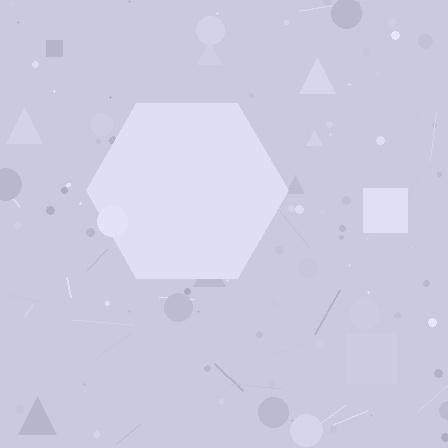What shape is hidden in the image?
A hexagon is hidden in the image.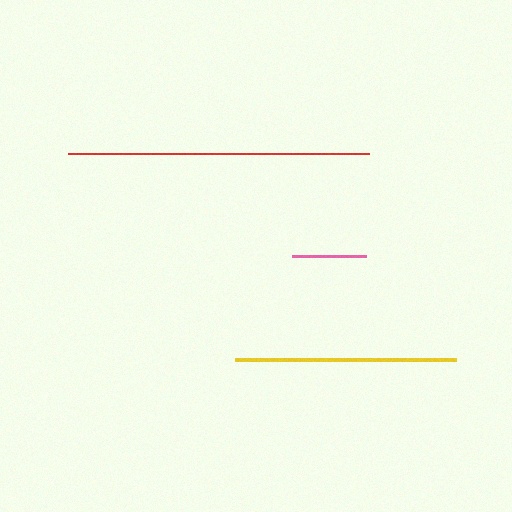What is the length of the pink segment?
The pink segment is approximately 73 pixels long.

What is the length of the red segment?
The red segment is approximately 301 pixels long.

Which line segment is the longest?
The red line is the longest at approximately 301 pixels.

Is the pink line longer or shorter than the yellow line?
The yellow line is longer than the pink line.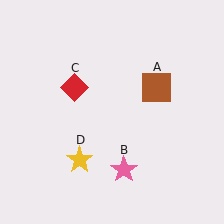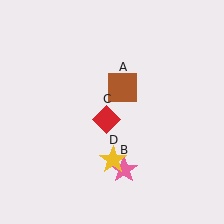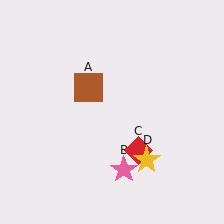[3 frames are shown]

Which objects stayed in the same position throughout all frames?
Pink star (object B) remained stationary.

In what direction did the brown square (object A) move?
The brown square (object A) moved left.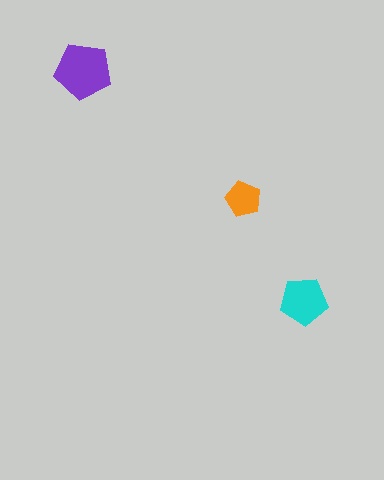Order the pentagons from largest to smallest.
the purple one, the cyan one, the orange one.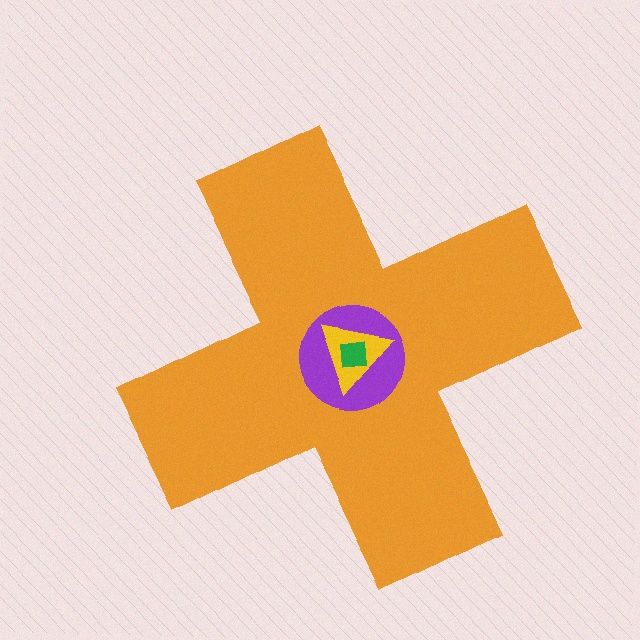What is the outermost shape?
The orange cross.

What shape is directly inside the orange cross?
The purple circle.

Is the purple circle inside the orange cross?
Yes.